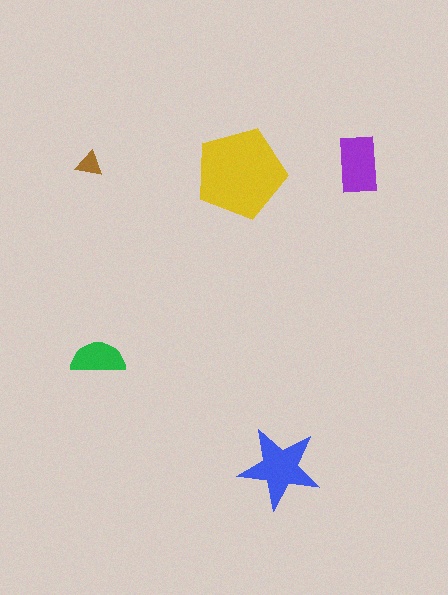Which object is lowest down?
The blue star is bottommost.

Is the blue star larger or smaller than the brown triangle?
Larger.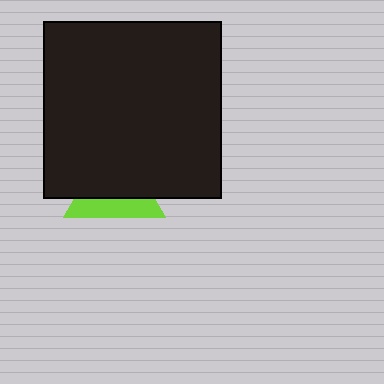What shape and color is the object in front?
The object in front is a black square.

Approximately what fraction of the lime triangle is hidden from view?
Roughly 64% of the lime triangle is hidden behind the black square.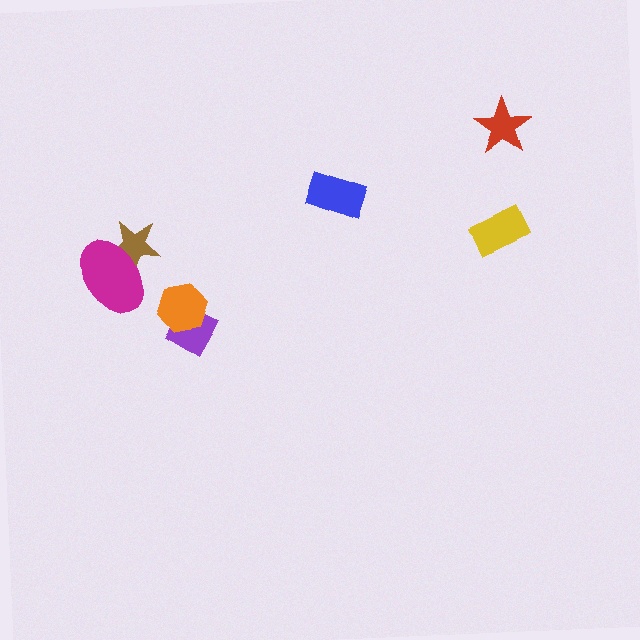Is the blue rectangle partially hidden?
No, no other shape covers it.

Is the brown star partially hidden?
Yes, it is partially covered by another shape.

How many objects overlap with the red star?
0 objects overlap with the red star.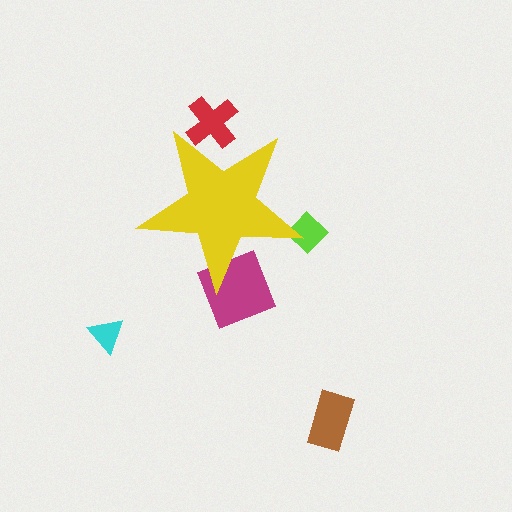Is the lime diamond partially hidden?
Yes, the lime diamond is partially hidden behind the yellow star.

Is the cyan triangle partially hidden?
No, the cyan triangle is fully visible.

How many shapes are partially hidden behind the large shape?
3 shapes are partially hidden.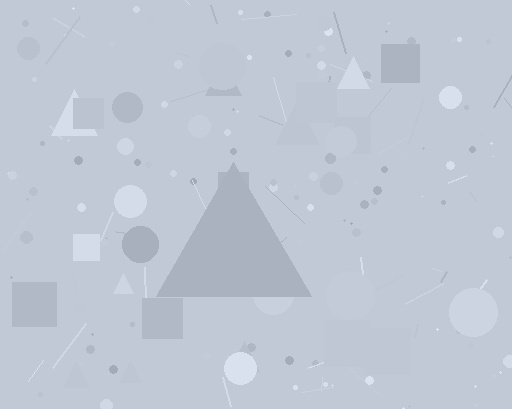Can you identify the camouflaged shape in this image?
The camouflaged shape is a triangle.